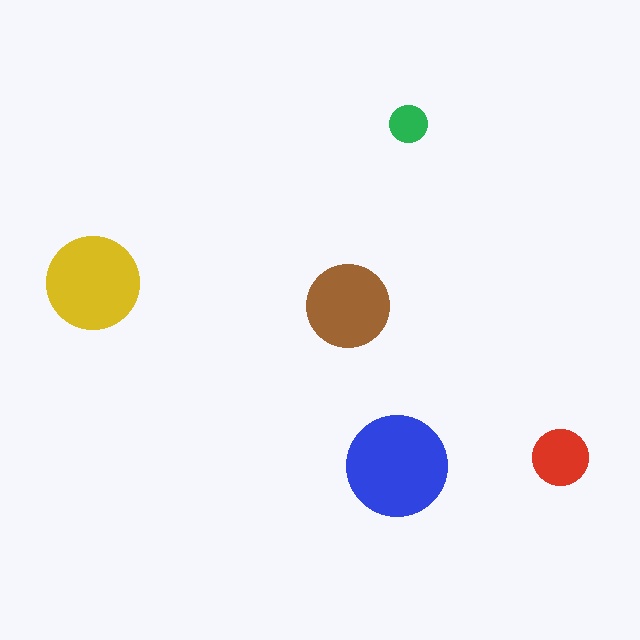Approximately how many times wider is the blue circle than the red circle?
About 2 times wider.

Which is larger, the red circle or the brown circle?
The brown one.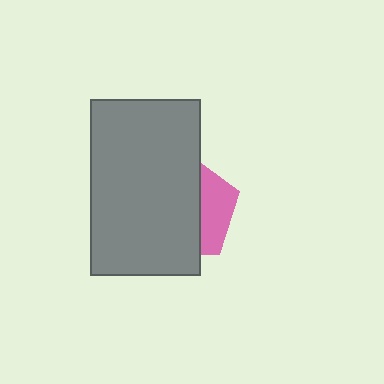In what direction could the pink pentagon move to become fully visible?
The pink pentagon could move right. That would shift it out from behind the gray rectangle entirely.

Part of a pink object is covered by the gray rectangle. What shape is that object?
It is a pentagon.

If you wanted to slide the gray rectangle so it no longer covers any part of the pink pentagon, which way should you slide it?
Slide it left — that is the most direct way to separate the two shapes.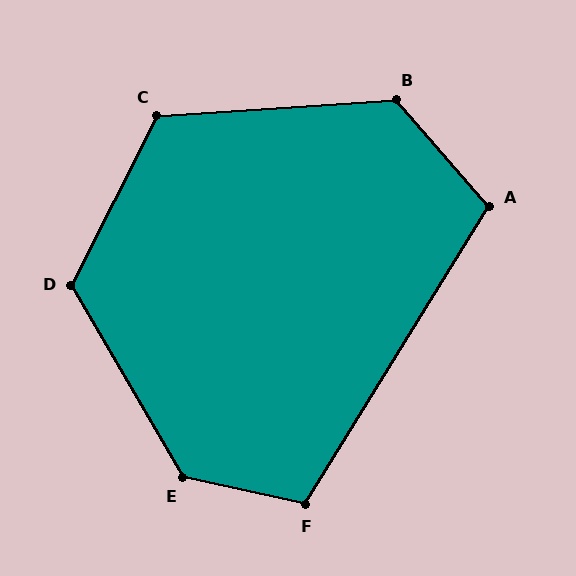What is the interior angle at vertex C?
Approximately 120 degrees (obtuse).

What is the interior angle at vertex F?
Approximately 109 degrees (obtuse).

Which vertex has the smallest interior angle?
A, at approximately 107 degrees.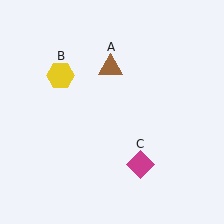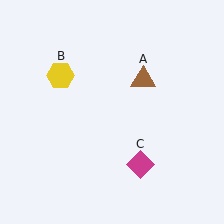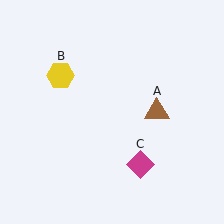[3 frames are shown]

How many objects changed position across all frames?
1 object changed position: brown triangle (object A).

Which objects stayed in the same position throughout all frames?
Yellow hexagon (object B) and magenta diamond (object C) remained stationary.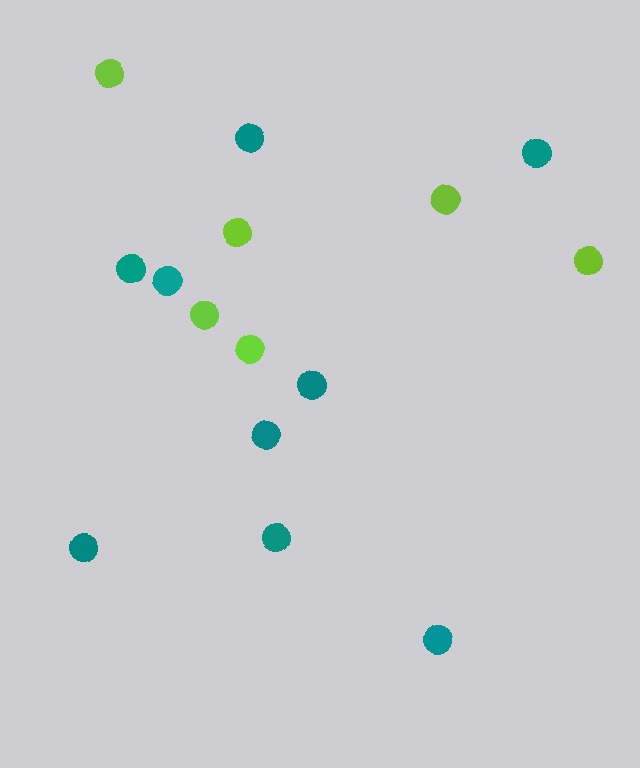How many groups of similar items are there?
There are 2 groups: one group of lime circles (6) and one group of teal circles (9).